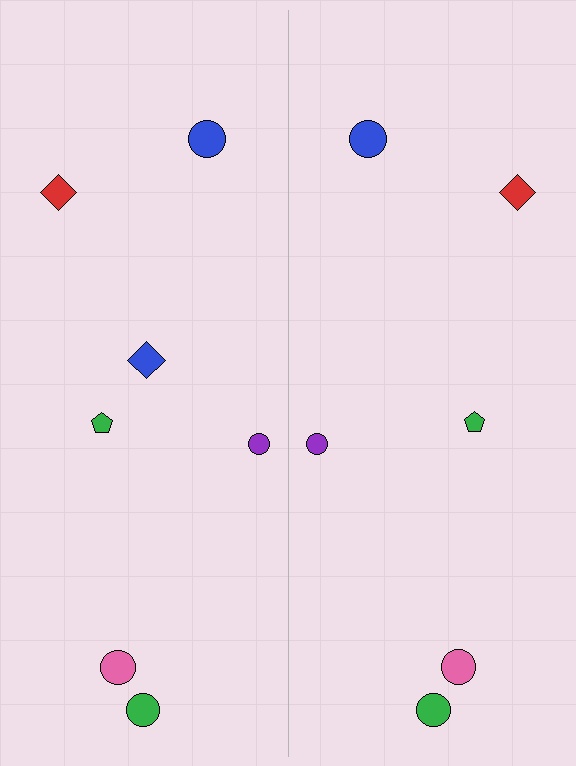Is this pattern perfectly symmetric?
No, the pattern is not perfectly symmetric. A blue diamond is missing from the right side.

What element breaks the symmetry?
A blue diamond is missing from the right side.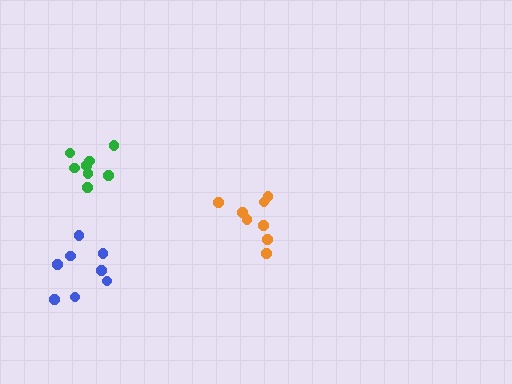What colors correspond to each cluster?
The clusters are colored: orange, green, blue.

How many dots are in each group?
Group 1: 8 dots, Group 2: 8 dots, Group 3: 9 dots (25 total).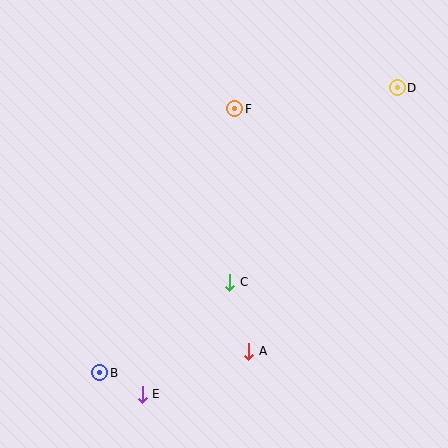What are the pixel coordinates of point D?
Point D is at (397, 88).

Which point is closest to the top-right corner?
Point D is closest to the top-right corner.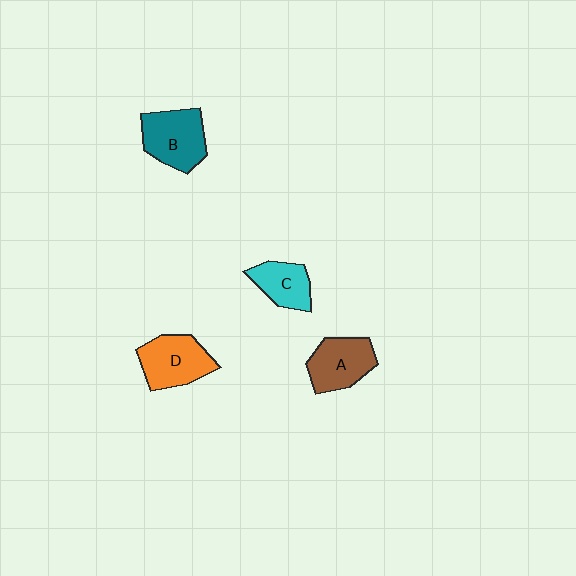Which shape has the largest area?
Shape B (teal).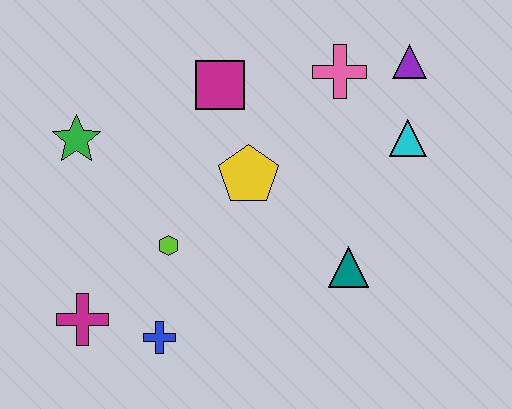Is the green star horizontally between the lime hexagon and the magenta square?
No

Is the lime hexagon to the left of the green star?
No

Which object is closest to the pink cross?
The purple triangle is closest to the pink cross.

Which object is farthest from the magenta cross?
The purple triangle is farthest from the magenta cross.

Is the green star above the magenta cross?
Yes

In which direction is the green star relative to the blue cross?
The green star is above the blue cross.